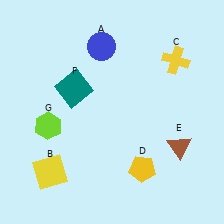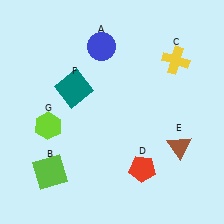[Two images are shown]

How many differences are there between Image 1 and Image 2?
There are 2 differences between the two images.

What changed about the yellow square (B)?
In Image 1, B is yellow. In Image 2, it changed to lime.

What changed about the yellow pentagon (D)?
In Image 1, D is yellow. In Image 2, it changed to red.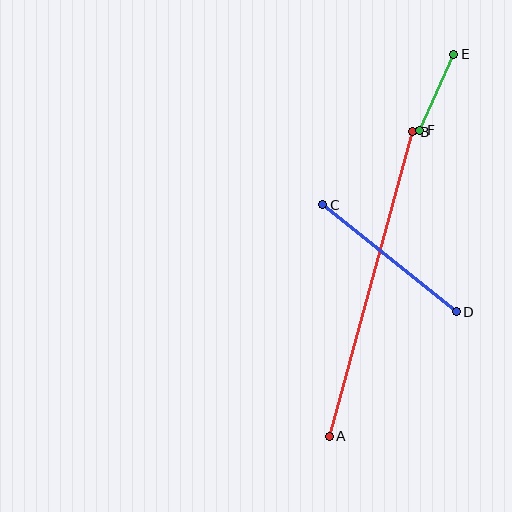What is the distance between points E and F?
The distance is approximately 83 pixels.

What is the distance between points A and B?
The distance is approximately 316 pixels.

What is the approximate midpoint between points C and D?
The midpoint is at approximately (390, 258) pixels.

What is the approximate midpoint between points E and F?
The midpoint is at approximately (437, 92) pixels.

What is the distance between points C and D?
The distance is approximately 171 pixels.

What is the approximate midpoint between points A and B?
The midpoint is at approximately (371, 284) pixels.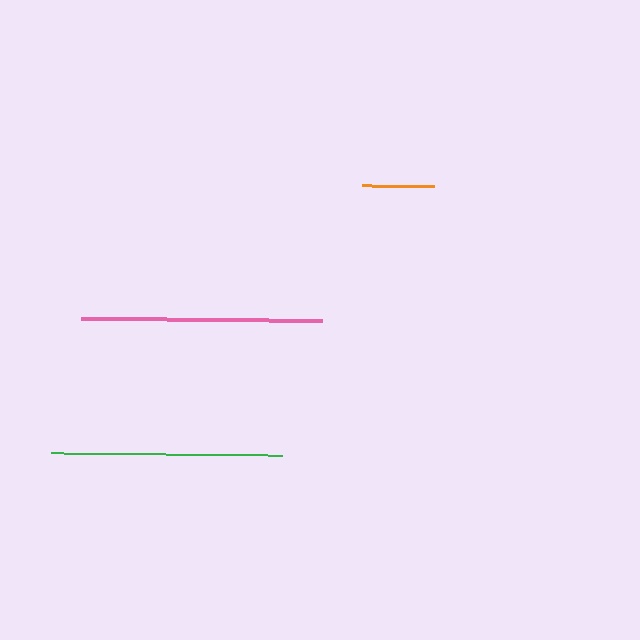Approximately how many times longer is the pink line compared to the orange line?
The pink line is approximately 3.3 times the length of the orange line.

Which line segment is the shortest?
The orange line is the shortest at approximately 72 pixels.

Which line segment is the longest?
The pink line is the longest at approximately 241 pixels.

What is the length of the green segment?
The green segment is approximately 232 pixels long.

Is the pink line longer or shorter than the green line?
The pink line is longer than the green line.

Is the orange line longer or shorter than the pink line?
The pink line is longer than the orange line.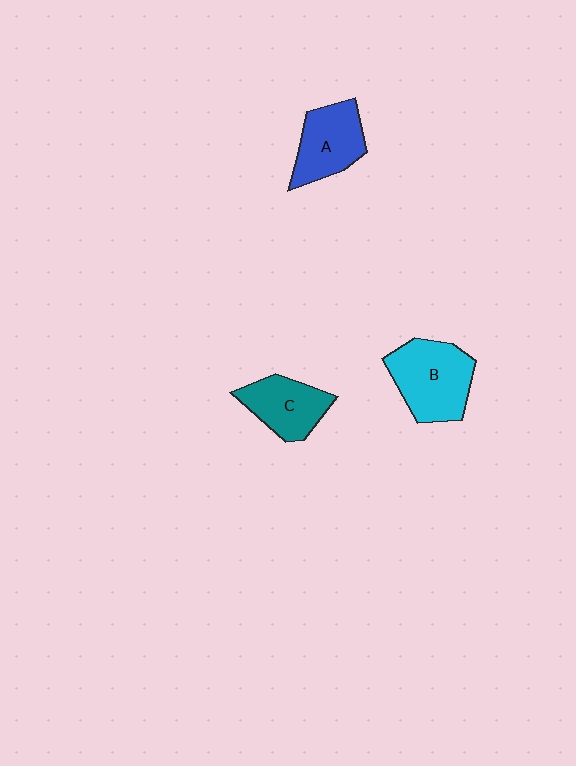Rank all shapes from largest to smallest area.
From largest to smallest: B (cyan), A (blue), C (teal).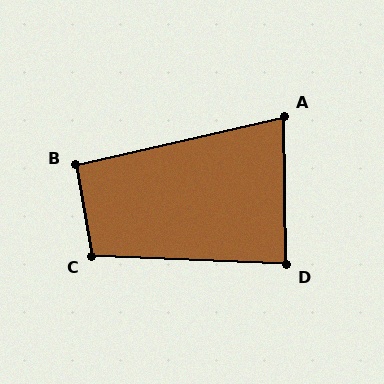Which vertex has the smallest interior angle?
A, at approximately 78 degrees.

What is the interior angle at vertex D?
Approximately 87 degrees (approximately right).